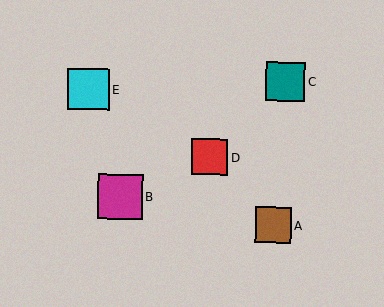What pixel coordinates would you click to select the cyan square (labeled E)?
Click at (89, 89) to select the cyan square E.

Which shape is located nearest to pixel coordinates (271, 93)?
The teal square (labeled C) at (286, 82) is nearest to that location.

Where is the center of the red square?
The center of the red square is at (210, 157).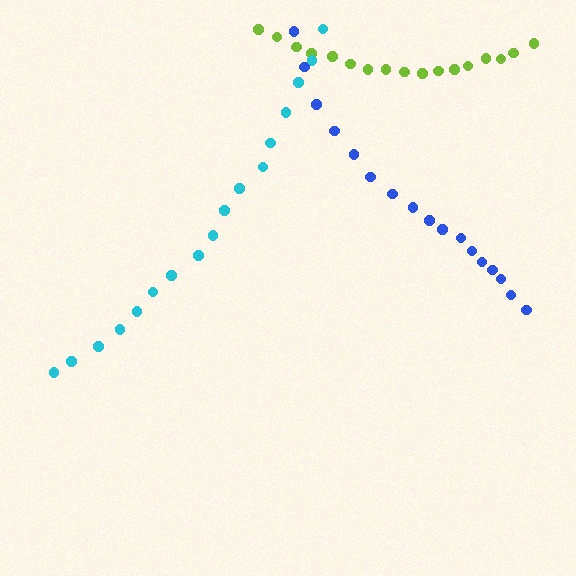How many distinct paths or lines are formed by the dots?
There are 3 distinct paths.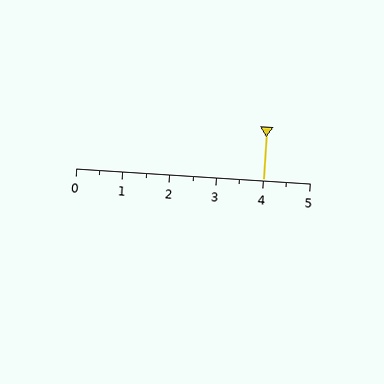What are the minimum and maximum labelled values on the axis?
The axis runs from 0 to 5.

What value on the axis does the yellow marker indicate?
The marker indicates approximately 4.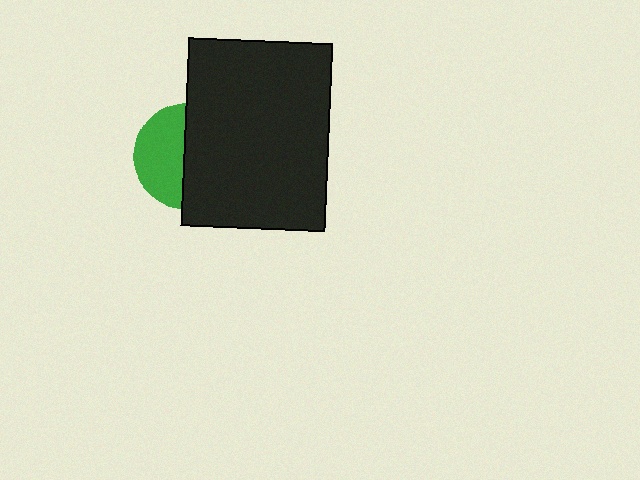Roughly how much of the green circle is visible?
About half of it is visible (roughly 46%).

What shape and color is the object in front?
The object in front is a black rectangle.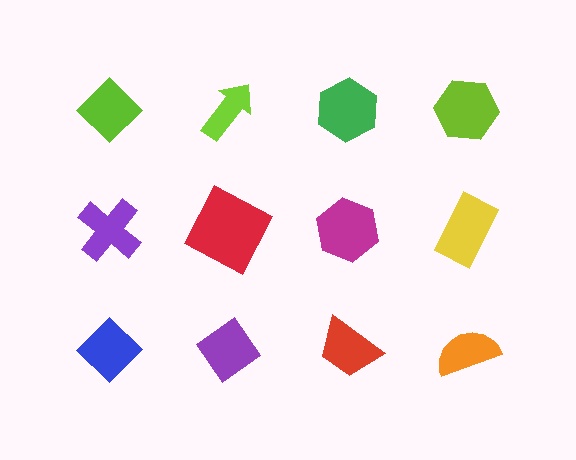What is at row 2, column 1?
A purple cross.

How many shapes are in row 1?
4 shapes.